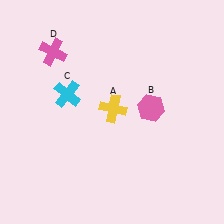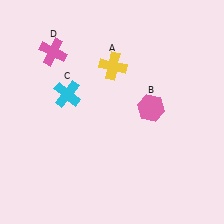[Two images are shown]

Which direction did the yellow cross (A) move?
The yellow cross (A) moved up.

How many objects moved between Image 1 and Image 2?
1 object moved between the two images.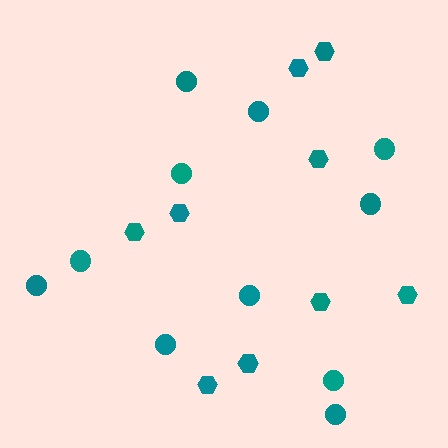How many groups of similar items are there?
There are 2 groups: one group of hexagons (9) and one group of circles (11).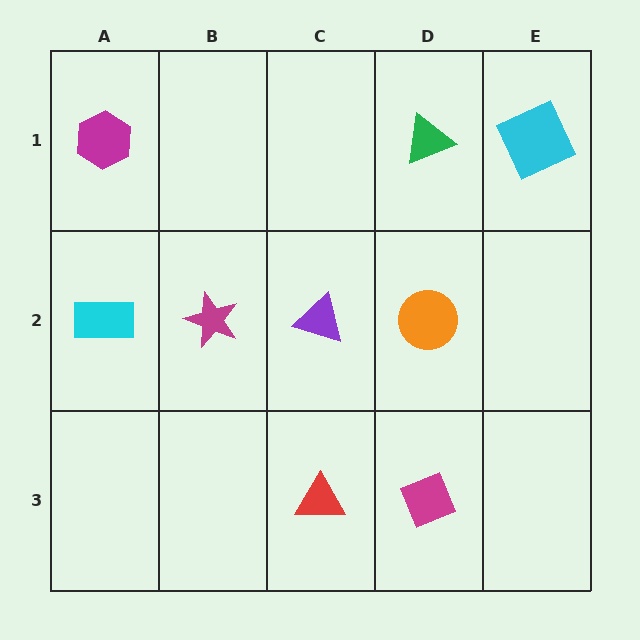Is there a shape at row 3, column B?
No, that cell is empty.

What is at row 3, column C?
A red triangle.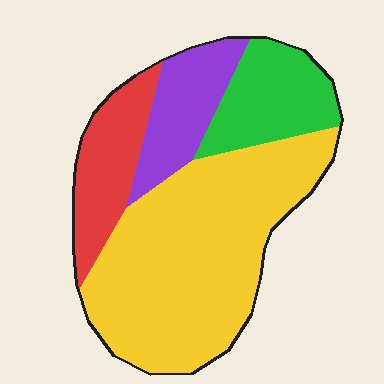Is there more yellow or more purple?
Yellow.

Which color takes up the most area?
Yellow, at roughly 55%.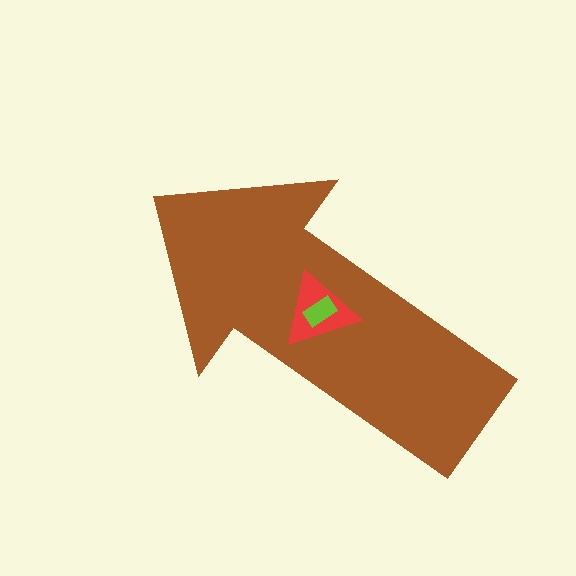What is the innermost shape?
The lime rectangle.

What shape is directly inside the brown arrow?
The red triangle.